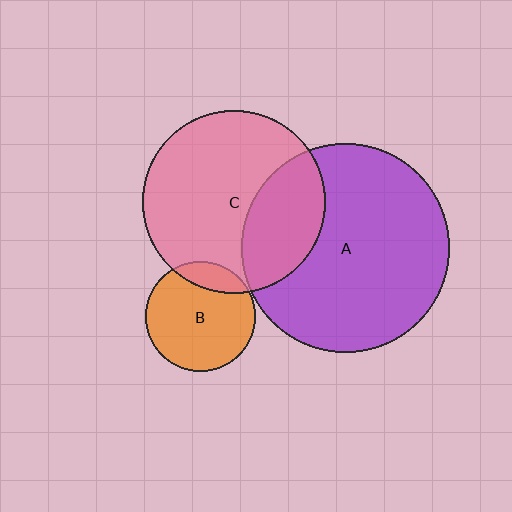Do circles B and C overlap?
Yes.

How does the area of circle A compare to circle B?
Approximately 3.6 times.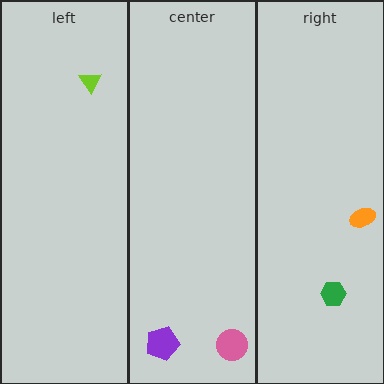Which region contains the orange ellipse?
The right region.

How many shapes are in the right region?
2.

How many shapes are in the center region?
2.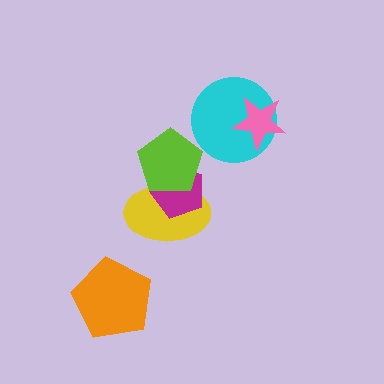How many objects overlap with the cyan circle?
1 object overlaps with the cyan circle.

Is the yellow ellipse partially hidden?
Yes, it is partially covered by another shape.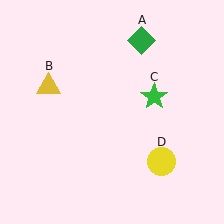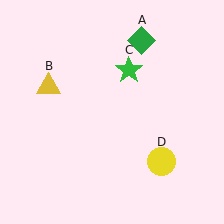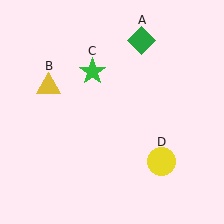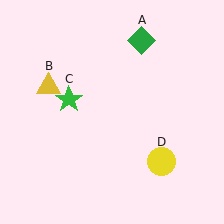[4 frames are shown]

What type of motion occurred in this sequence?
The green star (object C) rotated counterclockwise around the center of the scene.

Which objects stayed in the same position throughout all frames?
Green diamond (object A) and yellow triangle (object B) and yellow circle (object D) remained stationary.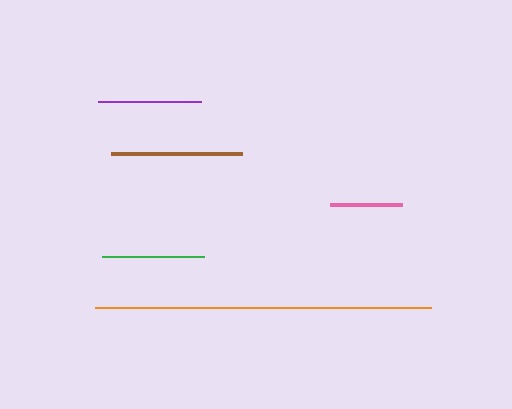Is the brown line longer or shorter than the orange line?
The orange line is longer than the brown line.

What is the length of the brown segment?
The brown segment is approximately 131 pixels long.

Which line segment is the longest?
The orange line is the longest at approximately 336 pixels.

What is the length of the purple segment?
The purple segment is approximately 102 pixels long.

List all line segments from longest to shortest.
From longest to shortest: orange, brown, purple, green, pink.